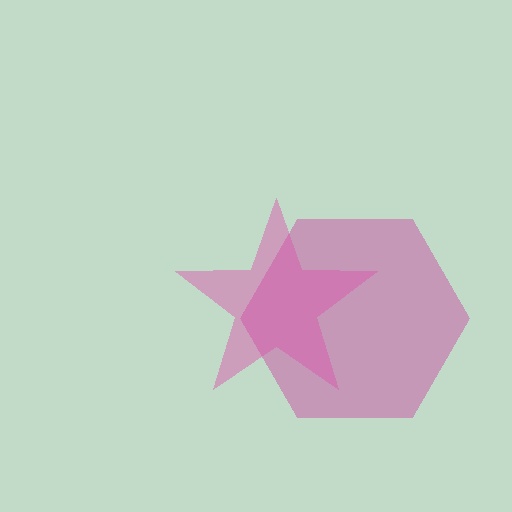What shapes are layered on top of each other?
The layered shapes are: a magenta hexagon, a pink star.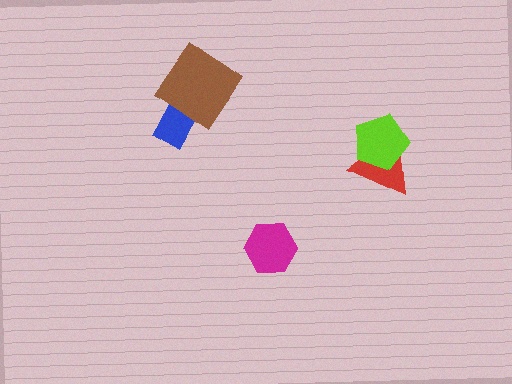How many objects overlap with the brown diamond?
1 object overlaps with the brown diamond.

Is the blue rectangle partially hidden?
Yes, it is partially covered by another shape.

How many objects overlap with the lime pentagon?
1 object overlaps with the lime pentagon.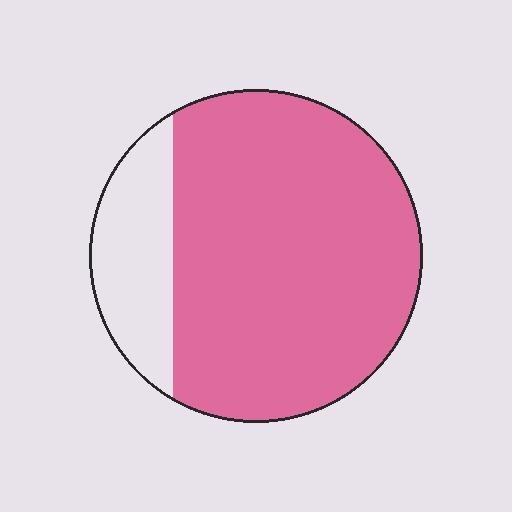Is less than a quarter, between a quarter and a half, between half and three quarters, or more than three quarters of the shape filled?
More than three quarters.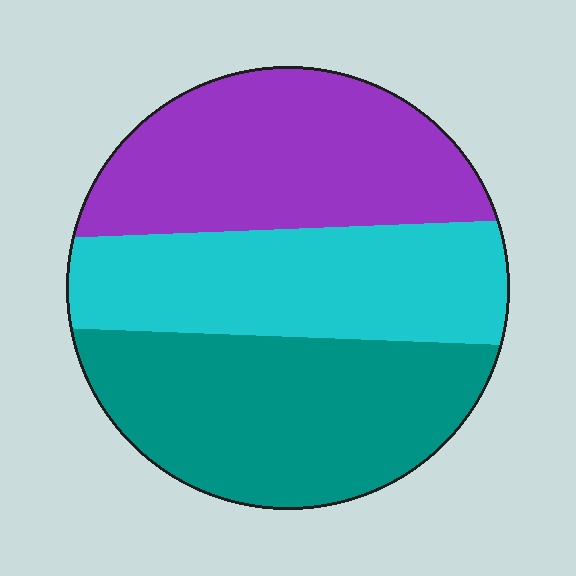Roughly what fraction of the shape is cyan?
Cyan takes up between a quarter and a half of the shape.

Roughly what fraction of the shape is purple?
Purple takes up about one third (1/3) of the shape.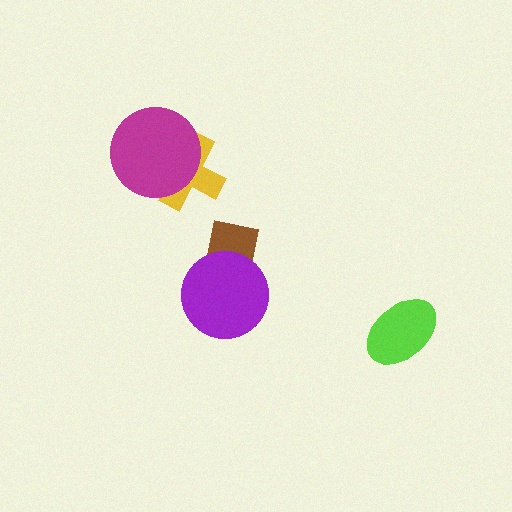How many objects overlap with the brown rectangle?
1 object overlaps with the brown rectangle.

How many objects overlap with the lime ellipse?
0 objects overlap with the lime ellipse.